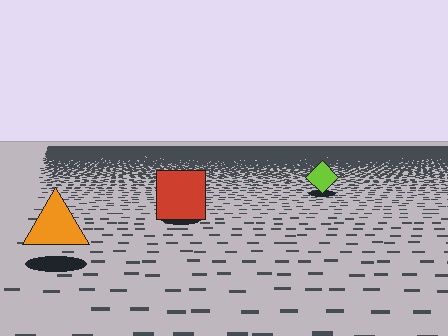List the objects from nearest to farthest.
From nearest to farthest: the orange triangle, the red square, the lime diamond.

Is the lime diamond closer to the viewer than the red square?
No. The red square is closer — you can tell from the texture gradient: the ground texture is coarser near it.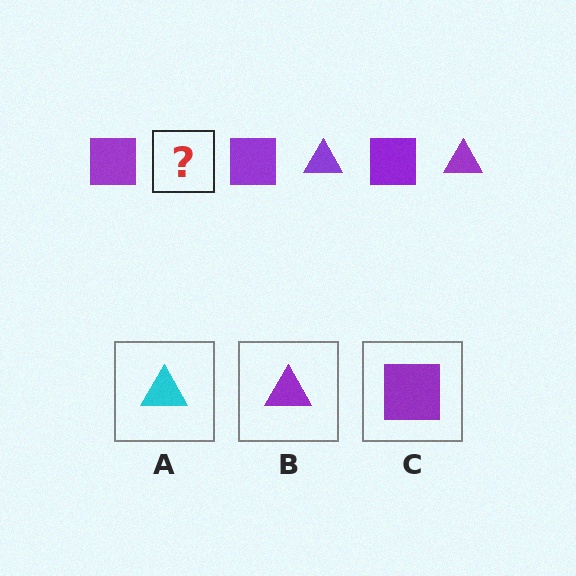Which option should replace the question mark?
Option B.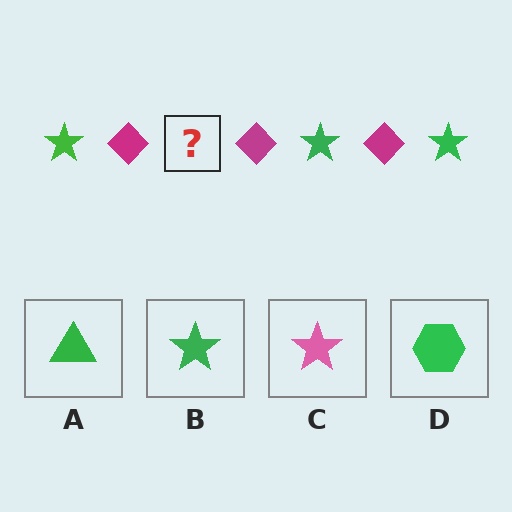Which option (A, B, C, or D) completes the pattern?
B.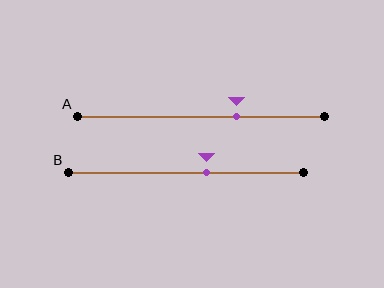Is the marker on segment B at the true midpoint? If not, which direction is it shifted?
No, the marker on segment B is shifted to the right by about 9% of the segment length.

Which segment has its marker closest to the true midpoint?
Segment B has its marker closest to the true midpoint.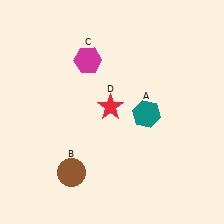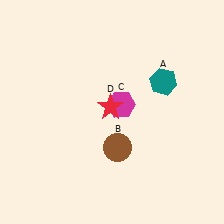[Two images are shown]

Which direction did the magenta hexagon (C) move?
The magenta hexagon (C) moved down.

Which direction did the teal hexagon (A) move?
The teal hexagon (A) moved up.